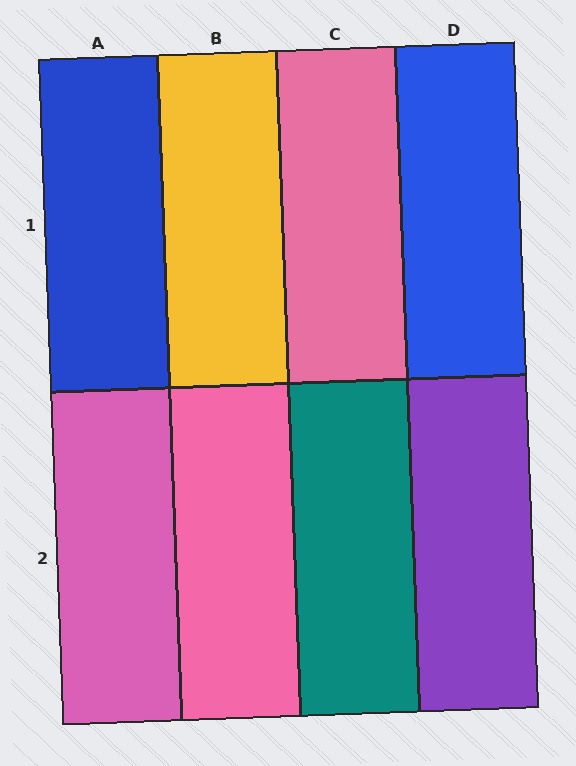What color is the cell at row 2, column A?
Pink.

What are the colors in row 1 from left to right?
Blue, yellow, pink, blue.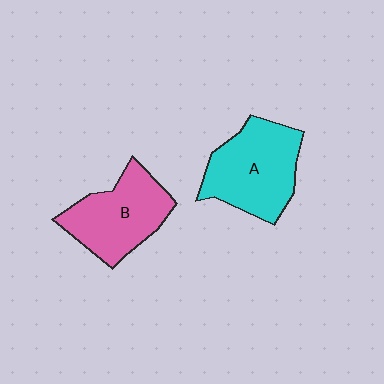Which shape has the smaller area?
Shape B (pink).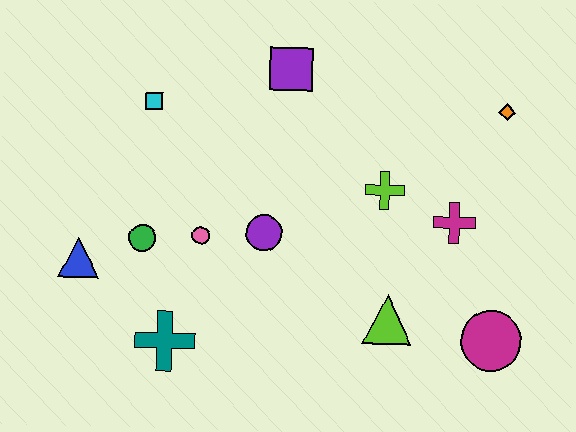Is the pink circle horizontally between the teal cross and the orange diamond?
Yes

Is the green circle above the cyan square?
No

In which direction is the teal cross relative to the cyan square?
The teal cross is below the cyan square.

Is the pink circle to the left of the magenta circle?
Yes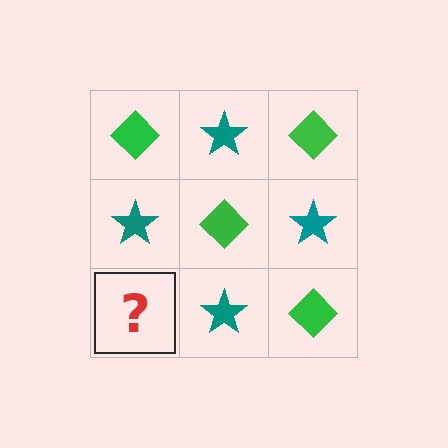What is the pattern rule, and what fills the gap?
The rule is that it alternates green diamond and teal star in a checkerboard pattern. The gap should be filled with a green diamond.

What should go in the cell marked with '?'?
The missing cell should contain a green diamond.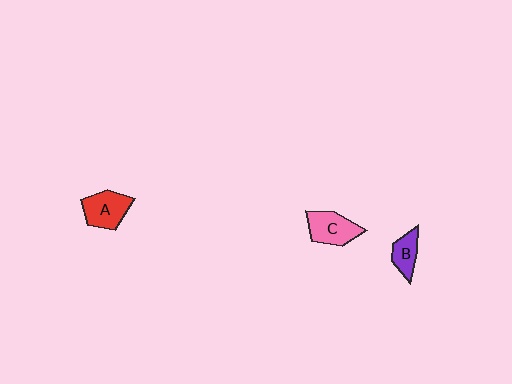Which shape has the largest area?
Shape C (pink).